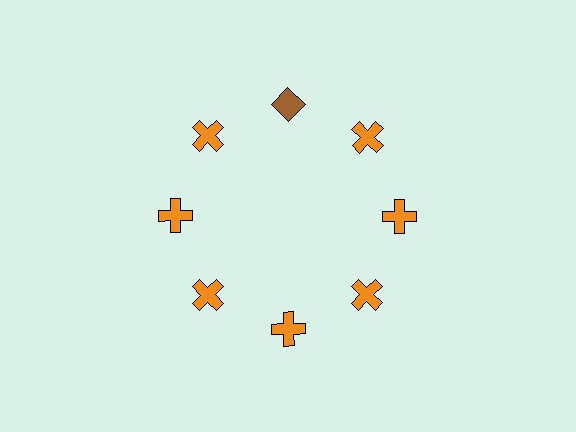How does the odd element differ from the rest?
It differs in both color (brown instead of orange) and shape (diamond instead of cross).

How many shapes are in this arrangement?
There are 8 shapes arranged in a ring pattern.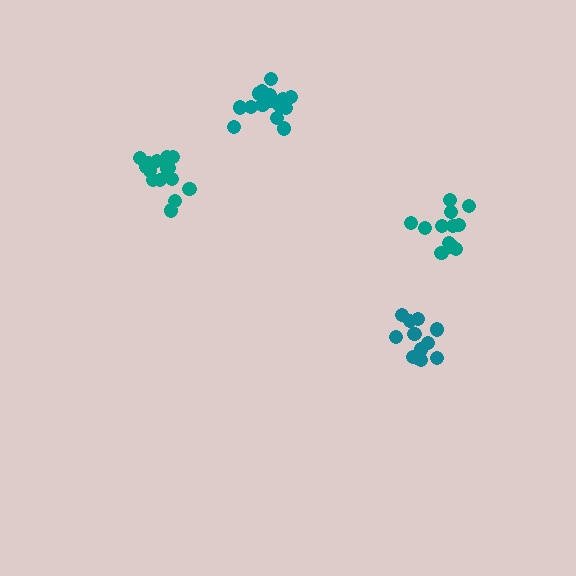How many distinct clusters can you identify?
There are 4 distinct clusters.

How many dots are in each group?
Group 1: 16 dots, Group 2: 16 dots, Group 3: 12 dots, Group 4: 12 dots (56 total).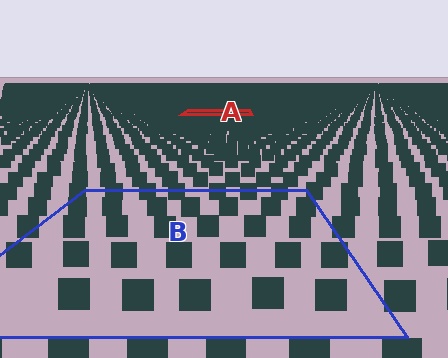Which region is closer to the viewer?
Region B is closer. The texture elements there are larger and more spread out.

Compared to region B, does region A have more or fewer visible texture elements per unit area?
Region A has more texture elements per unit area — they are packed more densely because it is farther away.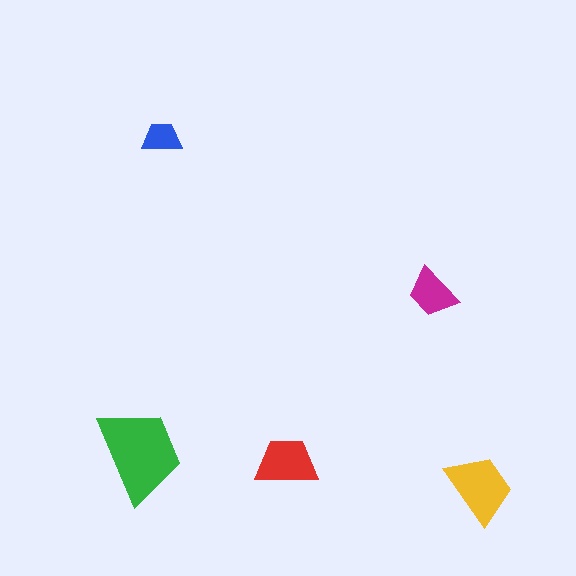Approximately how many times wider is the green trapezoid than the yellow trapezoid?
About 1.5 times wider.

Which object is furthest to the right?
The yellow trapezoid is rightmost.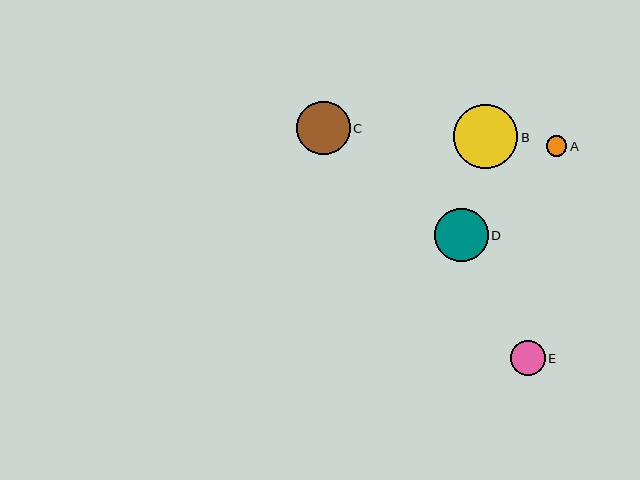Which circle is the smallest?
Circle A is the smallest with a size of approximately 20 pixels.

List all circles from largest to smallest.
From largest to smallest: B, C, D, E, A.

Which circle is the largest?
Circle B is the largest with a size of approximately 64 pixels.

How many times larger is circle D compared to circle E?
Circle D is approximately 1.5 times the size of circle E.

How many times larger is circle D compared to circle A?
Circle D is approximately 2.6 times the size of circle A.